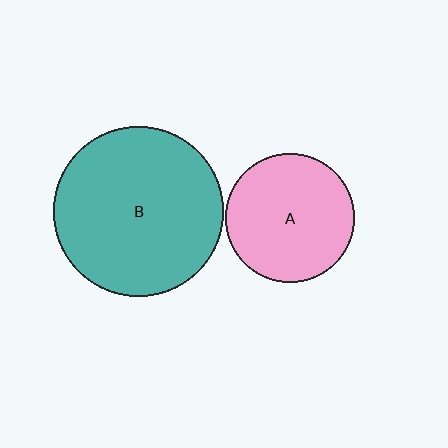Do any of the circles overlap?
No, none of the circles overlap.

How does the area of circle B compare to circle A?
Approximately 1.7 times.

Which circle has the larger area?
Circle B (teal).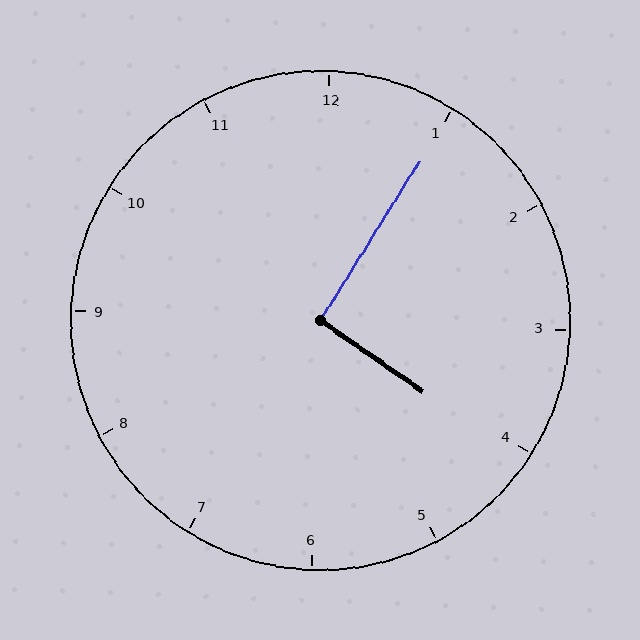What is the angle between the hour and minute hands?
Approximately 92 degrees.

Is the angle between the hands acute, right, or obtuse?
It is right.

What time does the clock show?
4:05.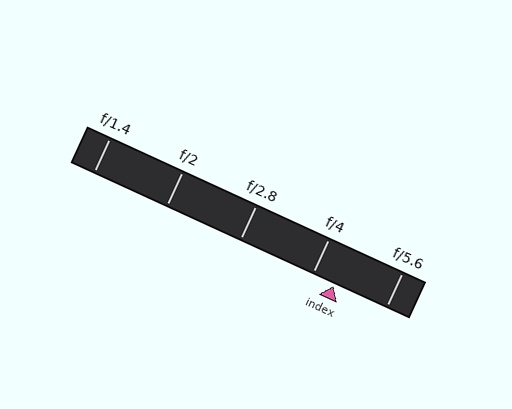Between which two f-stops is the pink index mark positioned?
The index mark is between f/4 and f/5.6.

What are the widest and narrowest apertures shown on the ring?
The widest aperture shown is f/1.4 and the narrowest is f/5.6.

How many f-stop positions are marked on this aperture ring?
There are 5 f-stop positions marked.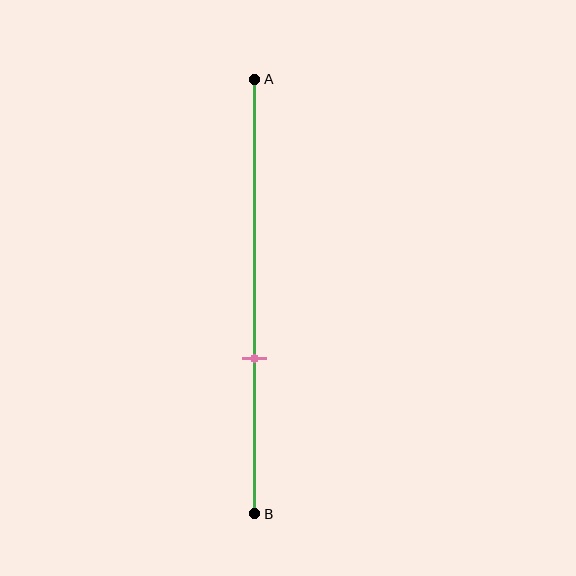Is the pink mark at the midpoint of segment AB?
No, the mark is at about 65% from A, not at the 50% midpoint.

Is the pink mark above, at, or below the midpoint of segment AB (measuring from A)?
The pink mark is below the midpoint of segment AB.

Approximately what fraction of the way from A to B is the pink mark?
The pink mark is approximately 65% of the way from A to B.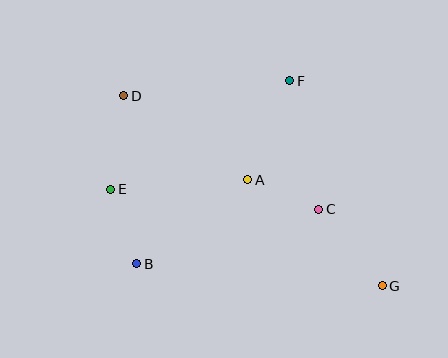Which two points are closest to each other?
Points A and C are closest to each other.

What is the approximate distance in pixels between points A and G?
The distance between A and G is approximately 171 pixels.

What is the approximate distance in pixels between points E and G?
The distance between E and G is approximately 288 pixels.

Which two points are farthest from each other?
Points D and G are farthest from each other.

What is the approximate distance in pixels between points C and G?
The distance between C and G is approximately 99 pixels.